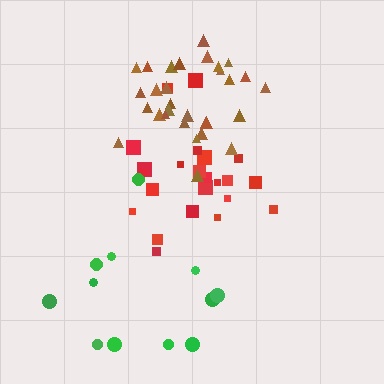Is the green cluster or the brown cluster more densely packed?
Brown.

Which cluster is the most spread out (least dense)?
Green.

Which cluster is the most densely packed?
Brown.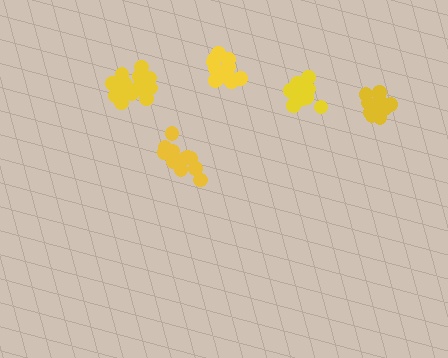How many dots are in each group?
Group 1: 15 dots, Group 2: 19 dots, Group 3: 13 dots, Group 4: 18 dots, Group 5: 13 dots (78 total).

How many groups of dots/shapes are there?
There are 5 groups.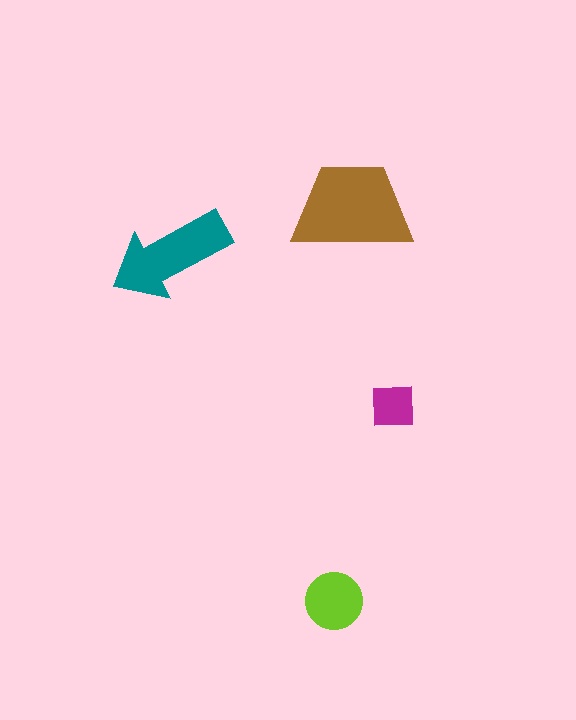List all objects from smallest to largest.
The magenta square, the lime circle, the teal arrow, the brown trapezoid.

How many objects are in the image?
There are 4 objects in the image.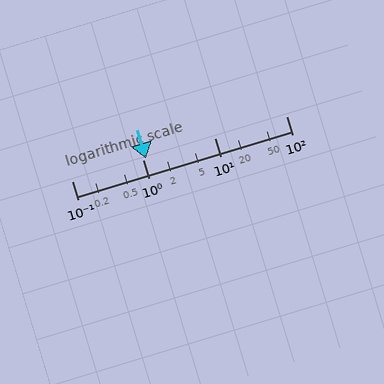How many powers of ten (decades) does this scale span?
The scale spans 3 decades, from 0.1 to 100.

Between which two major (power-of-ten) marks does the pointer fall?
The pointer is between 1 and 10.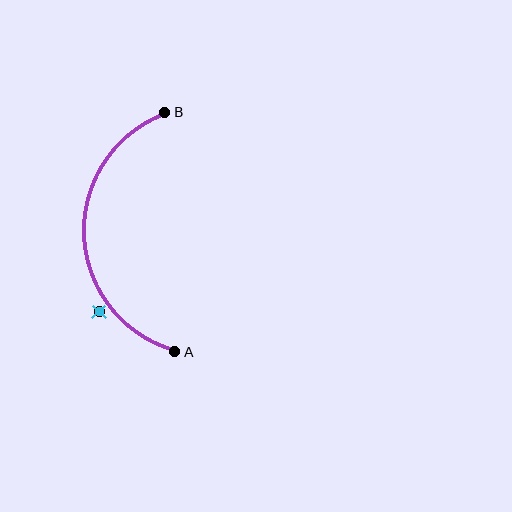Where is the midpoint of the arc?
The arc midpoint is the point on the curve farthest from the straight line joining A and B. It sits to the left of that line.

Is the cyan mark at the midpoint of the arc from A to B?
No — the cyan mark does not lie on the arc at all. It sits slightly outside the curve.